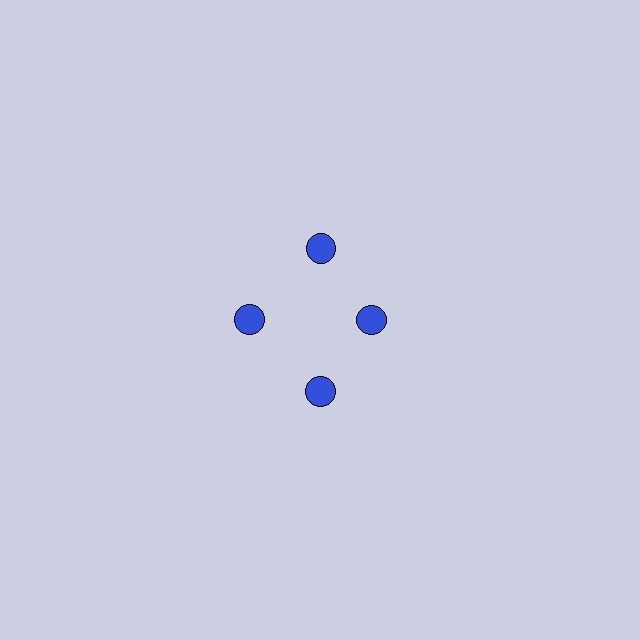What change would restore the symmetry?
The symmetry would be restored by moving it outward, back onto the ring so that all 4 circles sit at equal angles and equal distance from the center.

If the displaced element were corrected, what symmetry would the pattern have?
It would have 4-fold rotational symmetry — the pattern would map onto itself every 90 degrees.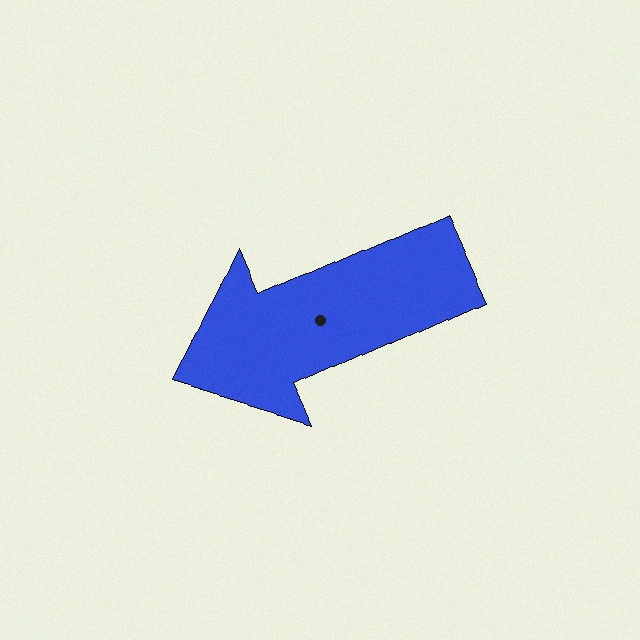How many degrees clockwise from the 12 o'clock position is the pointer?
Approximately 246 degrees.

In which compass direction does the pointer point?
Southwest.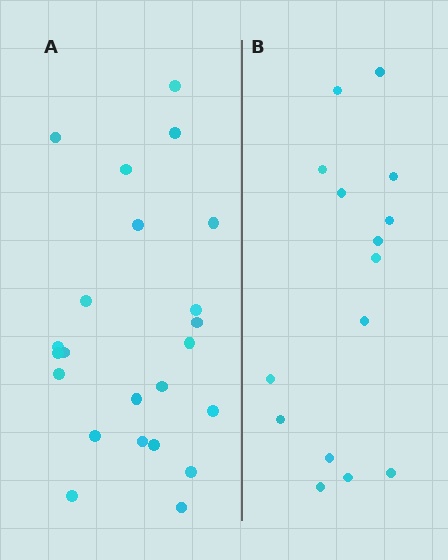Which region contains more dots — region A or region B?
Region A (the left region) has more dots.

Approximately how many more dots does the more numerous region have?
Region A has roughly 8 or so more dots than region B.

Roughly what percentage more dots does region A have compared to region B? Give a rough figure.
About 55% more.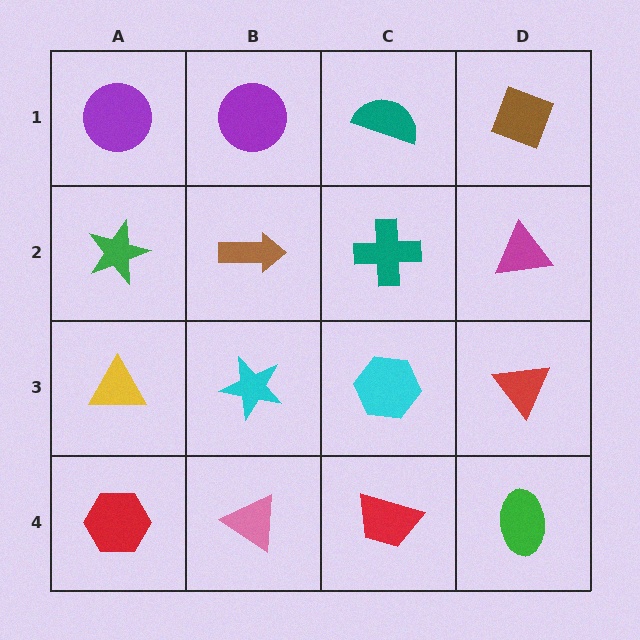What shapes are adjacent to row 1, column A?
A green star (row 2, column A), a purple circle (row 1, column B).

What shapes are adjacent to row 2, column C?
A teal semicircle (row 1, column C), a cyan hexagon (row 3, column C), a brown arrow (row 2, column B), a magenta triangle (row 2, column D).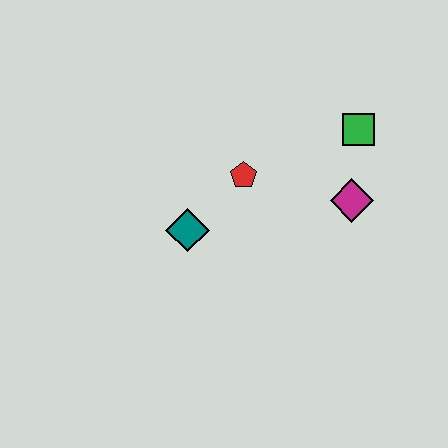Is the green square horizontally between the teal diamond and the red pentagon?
No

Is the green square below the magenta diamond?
No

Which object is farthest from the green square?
The teal diamond is farthest from the green square.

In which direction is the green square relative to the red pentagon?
The green square is to the right of the red pentagon.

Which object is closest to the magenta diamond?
The green square is closest to the magenta diamond.